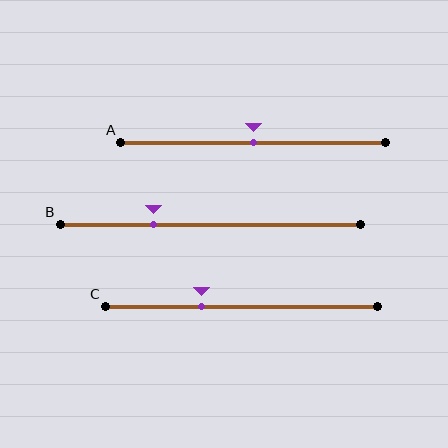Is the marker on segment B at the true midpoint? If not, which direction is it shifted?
No, the marker on segment B is shifted to the left by about 19% of the segment length.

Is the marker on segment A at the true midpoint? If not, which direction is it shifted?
Yes, the marker on segment A is at the true midpoint.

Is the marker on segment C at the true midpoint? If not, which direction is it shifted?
No, the marker on segment C is shifted to the left by about 15% of the segment length.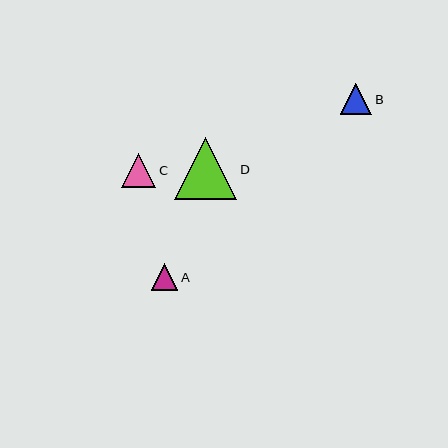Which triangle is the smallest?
Triangle A is the smallest with a size of approximately 27 pixels.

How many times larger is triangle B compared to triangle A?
Triangle B is approximately 1.2 times the size of triangle A.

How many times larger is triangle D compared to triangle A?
Triangle D is approximately 2.3 times the size of triangle A.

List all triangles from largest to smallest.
From largest to smallest: D, C, B, A.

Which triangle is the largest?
Triangle D is the largest with a size of approximately 62 pixels.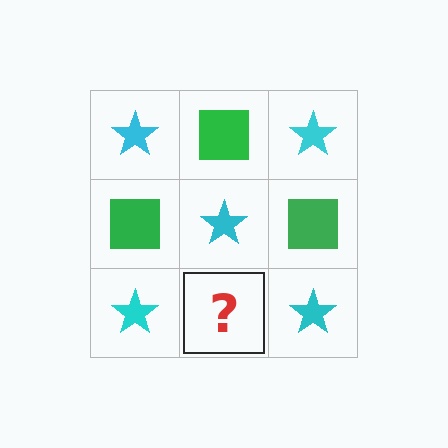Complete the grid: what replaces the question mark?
The question mark should be replaced with a green square.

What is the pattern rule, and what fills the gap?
The rule is that it alternates cyan star and green square in a checkerboard pattern. The gap should be filled with a green square.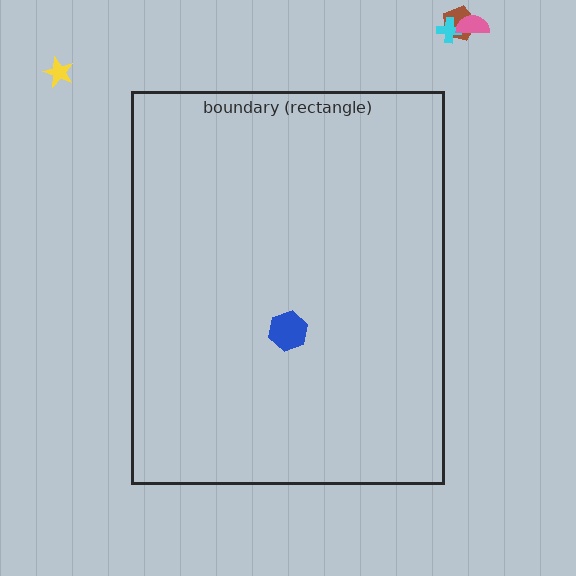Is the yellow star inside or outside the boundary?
Outside.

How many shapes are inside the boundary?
1 inside, 4 outside.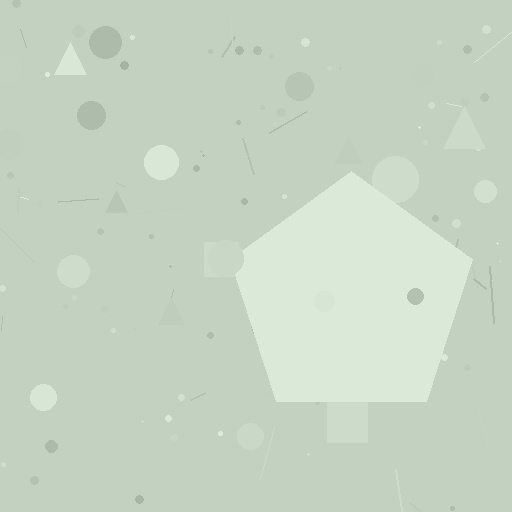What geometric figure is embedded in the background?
A pentagon is embedded in the background.